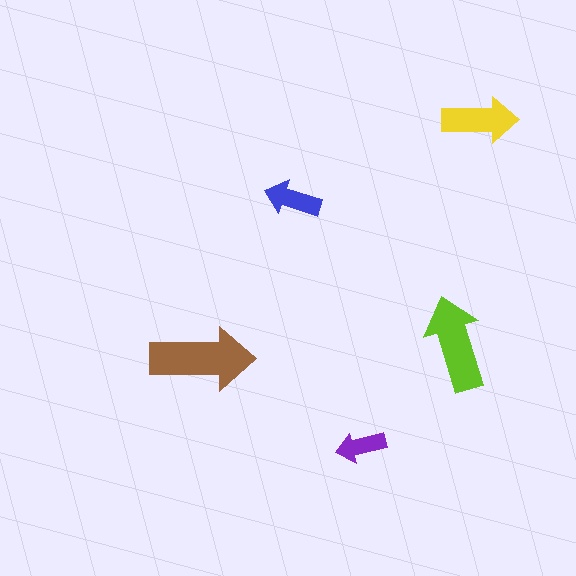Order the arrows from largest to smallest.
the brown one, the lime one, the yellow one, the blue one, the purple one.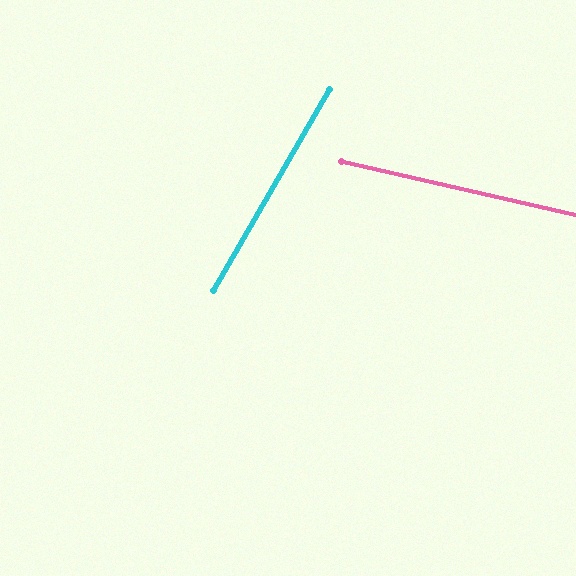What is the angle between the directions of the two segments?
Approximately 73 degrees.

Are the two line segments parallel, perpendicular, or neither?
Neither parallel nor perpendicular — they differ by about 73°.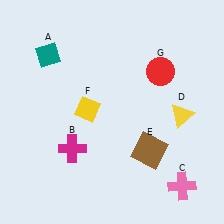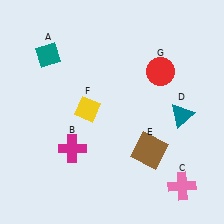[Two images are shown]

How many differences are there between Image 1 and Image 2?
There is 1 difference between the two images.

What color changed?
The triangle (D) changed from yellow in Image 1 to teal in Image 2.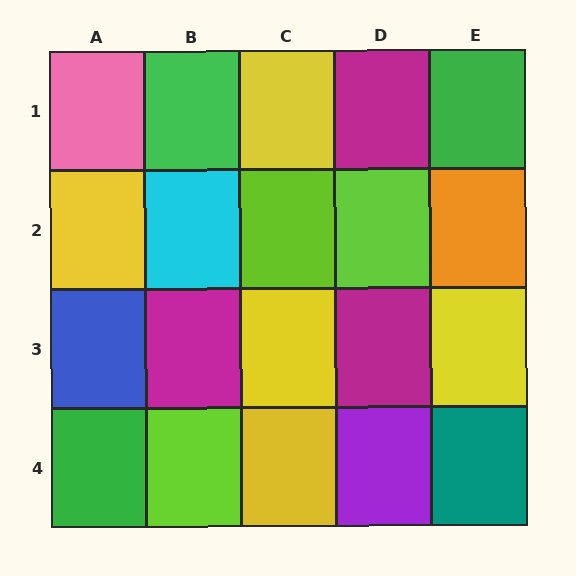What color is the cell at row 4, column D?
Purple.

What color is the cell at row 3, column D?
Magenta.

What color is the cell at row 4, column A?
Green.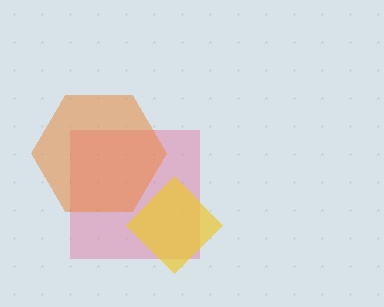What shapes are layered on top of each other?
The layered shapes are: a pink square, an orange hexagon, a yellow diamond.